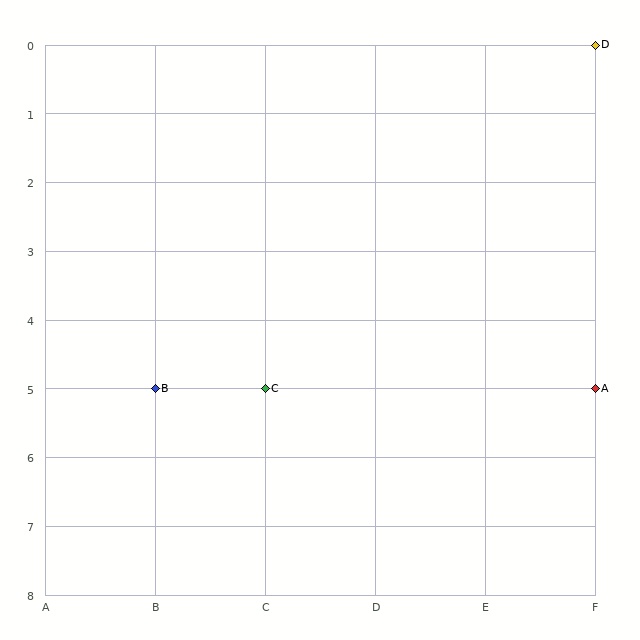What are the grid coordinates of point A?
Point A is at grid coordinates (F, 5).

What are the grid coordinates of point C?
Point C is at grid coordinates (C, 5).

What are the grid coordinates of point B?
Point B is at grid coordinates (B, 5).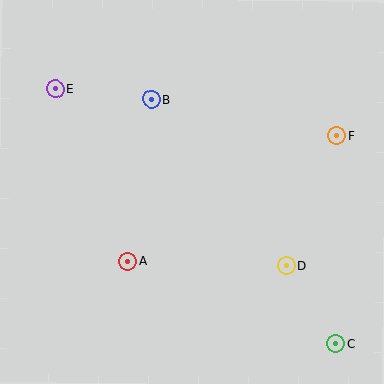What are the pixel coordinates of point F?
Point F is at (336, 135).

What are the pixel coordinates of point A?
Point A is at (128, 262).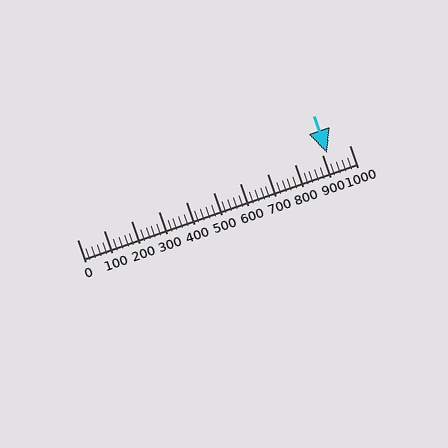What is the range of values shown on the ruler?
The ruler shows values from 0 to 1000.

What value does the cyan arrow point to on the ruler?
The cyan arrow points to approximately 920.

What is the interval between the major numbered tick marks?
The major tick marks are spaced 100 units apart.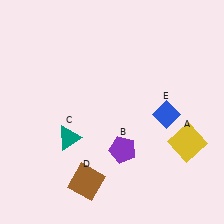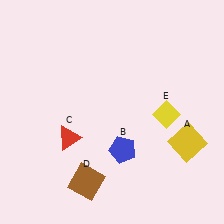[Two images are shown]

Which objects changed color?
B changed from purple to blue. C changed from teal to red. E changed from blue to yellow.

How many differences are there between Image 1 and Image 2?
There are 3 differences between the two images.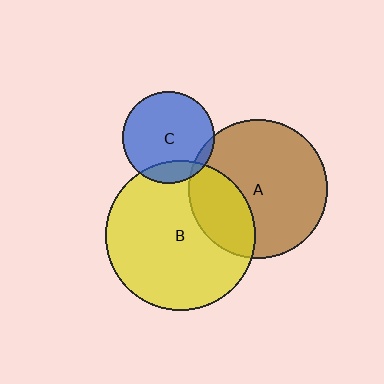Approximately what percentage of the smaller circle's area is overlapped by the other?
Approximately 30%.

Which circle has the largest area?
Circle B (yellow).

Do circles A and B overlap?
Yes.